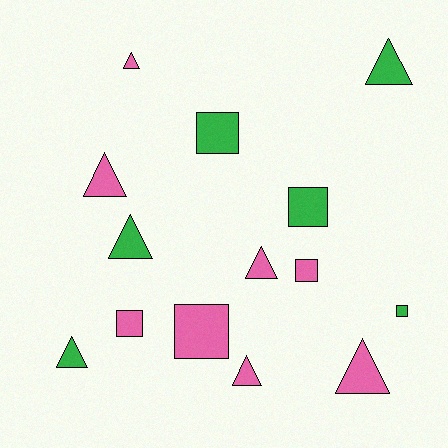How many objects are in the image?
There are 14 objects.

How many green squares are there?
There are 3 green squares.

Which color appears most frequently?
Pink, with 8 objects.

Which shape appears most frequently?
Triangle, with 8 objects.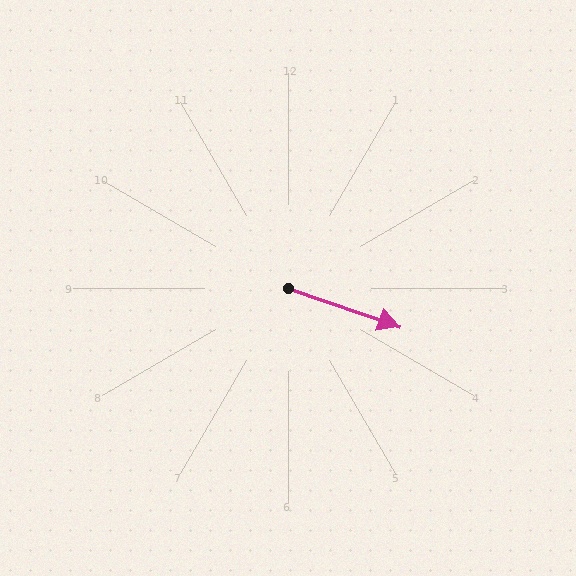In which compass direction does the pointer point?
East.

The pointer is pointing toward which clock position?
Roughly 4 o'clock.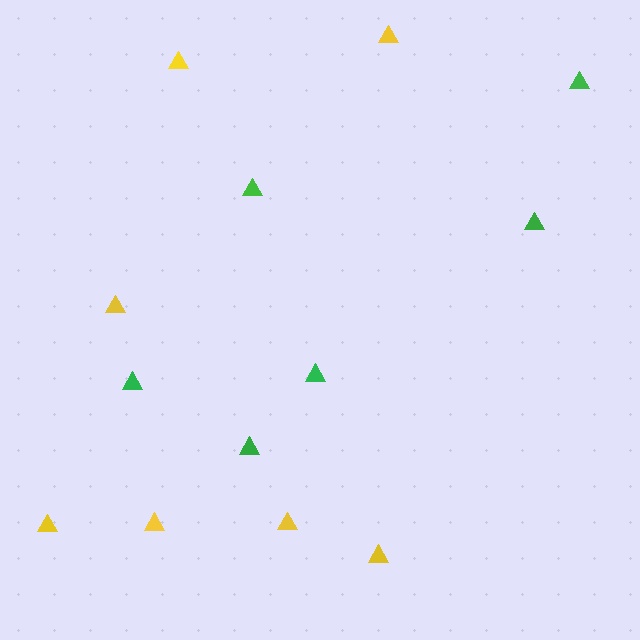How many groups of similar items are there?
There are 2 groups: one group of yellow triangles (7) and one group of green triangles (6).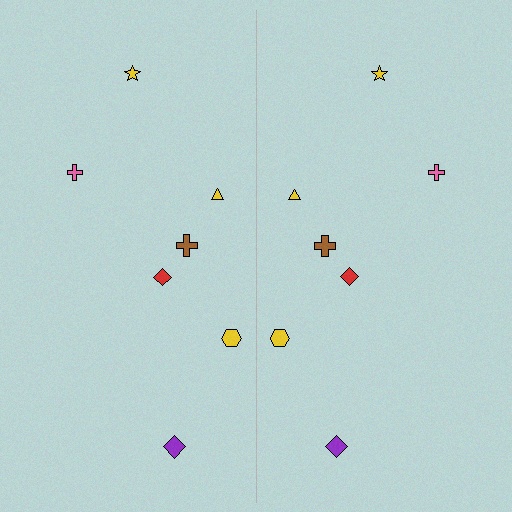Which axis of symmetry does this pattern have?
The pattern has a vertical axis of symmetry running through the center of the image.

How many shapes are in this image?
There are 14 shapes in this image.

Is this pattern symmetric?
Yes, this pattern has bilateral (reflection) symmetry.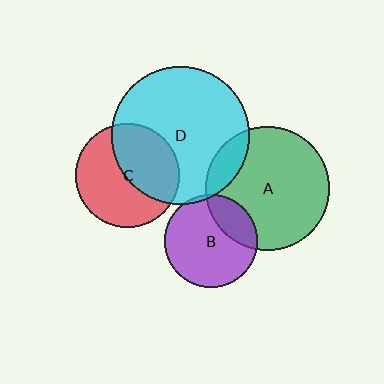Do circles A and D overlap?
Yes.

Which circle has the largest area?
Circle D (cyan).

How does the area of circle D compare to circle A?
Approximately 1.2 times.